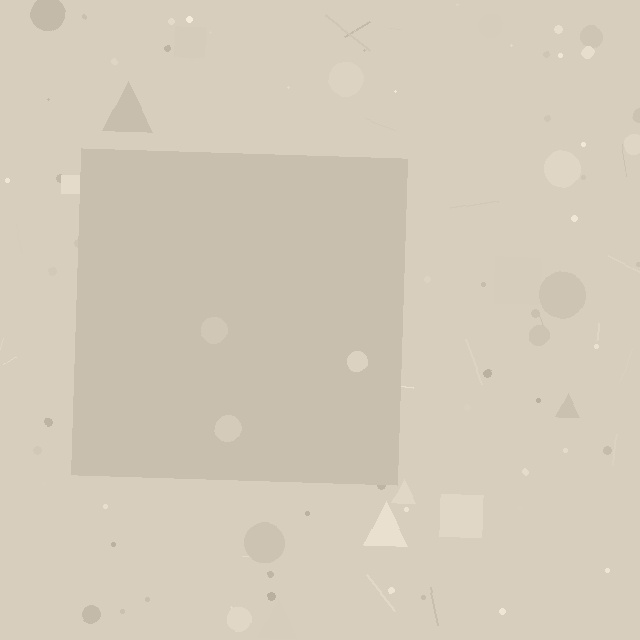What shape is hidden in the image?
A square is hidden in the image.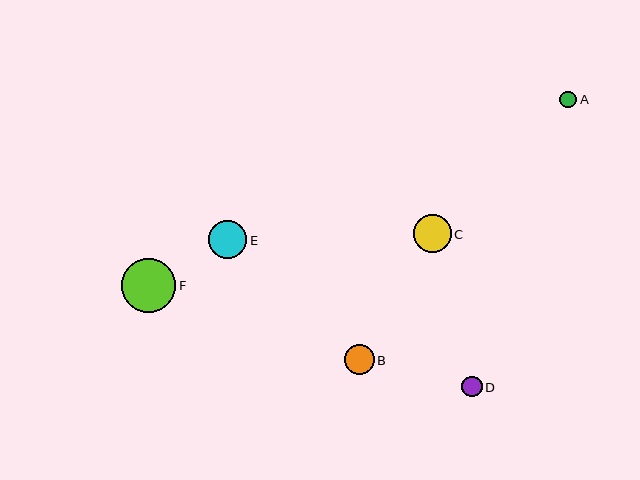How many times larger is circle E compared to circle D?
Circle E is approximately 1.9 times the size of circle D.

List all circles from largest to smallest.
From largest to smallest: F, C, E, B, D, A.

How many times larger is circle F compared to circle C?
Circle F is approximately 1.4 times the size of circle C.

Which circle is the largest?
Circle F is the largest with a size of approximately 54 pixels.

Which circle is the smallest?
Circle A is the smallest with a size of approximately 17 pixels.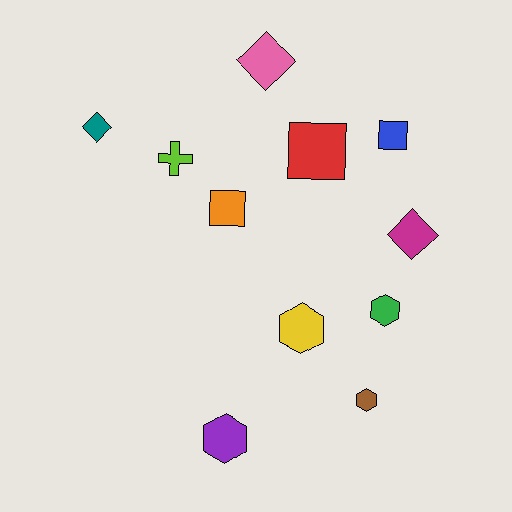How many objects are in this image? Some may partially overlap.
There are 11 objects.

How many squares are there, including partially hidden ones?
There are 3 squares.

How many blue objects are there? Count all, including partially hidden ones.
There is 1 blue object.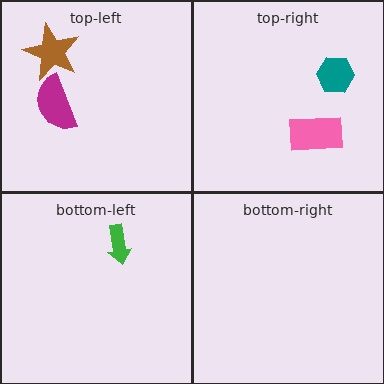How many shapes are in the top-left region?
2.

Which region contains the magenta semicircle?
The top-left region.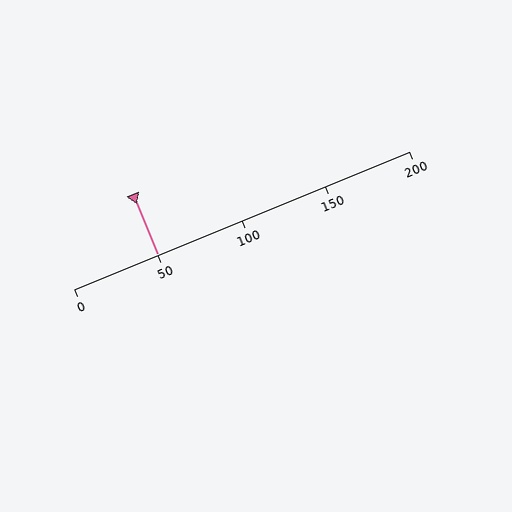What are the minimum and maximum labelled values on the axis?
The axis runs from 0 to 200.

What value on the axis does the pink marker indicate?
The marker indicates approximately 50.